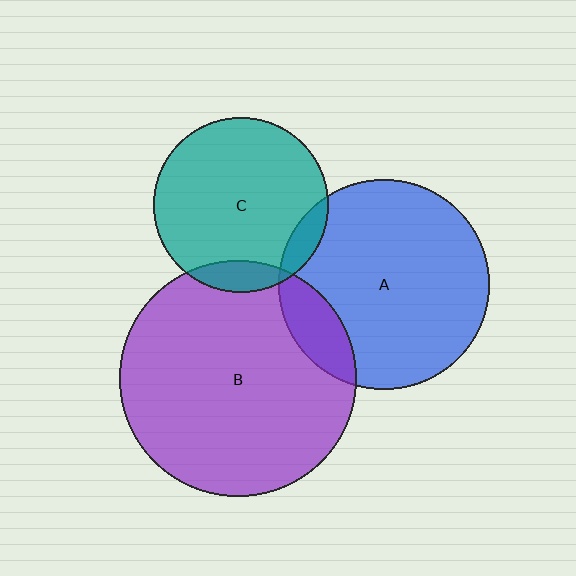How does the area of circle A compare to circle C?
Approximately 1.4 times.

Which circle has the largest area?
Circle B (purple).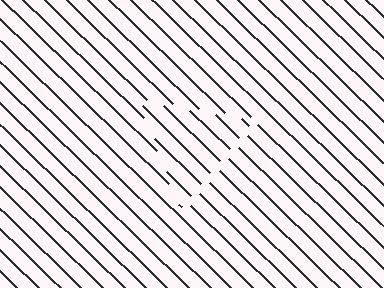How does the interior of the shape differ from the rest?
The interior of the shape contains the same grating, shifted by half a period — the contour is defined by the phase discontinuity where line-ends from the inner and outer gratings abut.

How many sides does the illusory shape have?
3 sides — the line-ends trace a triangle.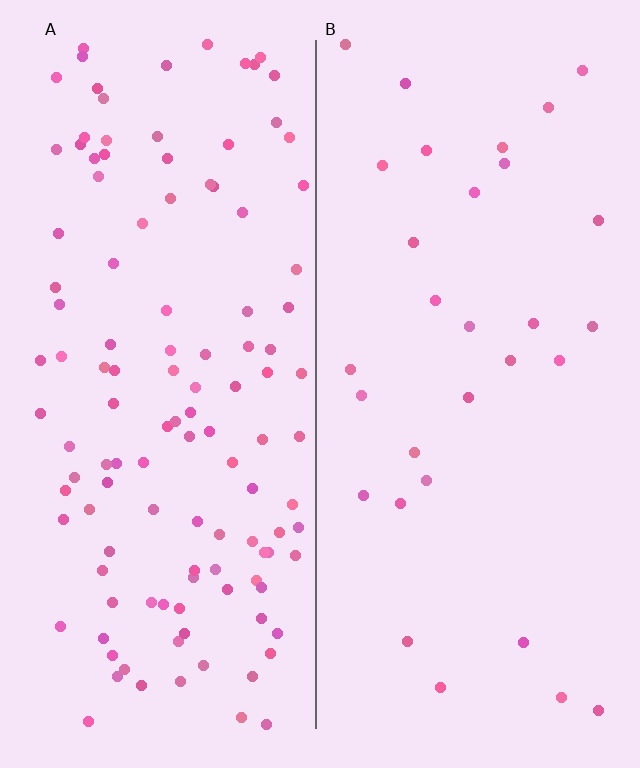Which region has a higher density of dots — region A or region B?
A (the left).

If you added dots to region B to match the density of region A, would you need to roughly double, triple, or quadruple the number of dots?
Approximately quadruple.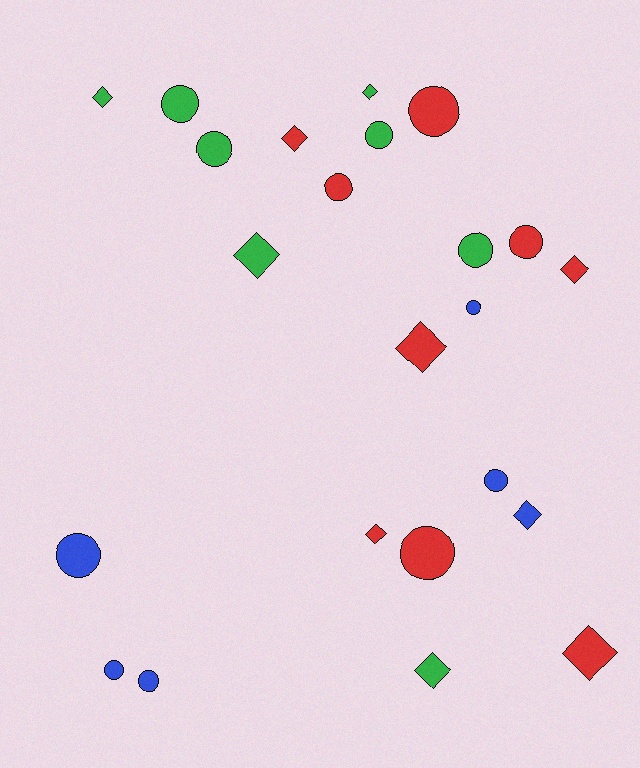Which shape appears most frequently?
Circle, with 13 objects.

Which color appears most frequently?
Red, with 9 objects.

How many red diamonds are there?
There are 5 red diamonds.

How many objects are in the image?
There are 23 objects.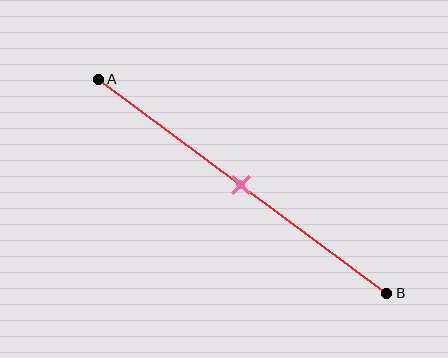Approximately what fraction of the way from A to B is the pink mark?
The pink mark is approximately 50% of the way from A to B.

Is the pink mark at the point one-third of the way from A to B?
No, the mark is at about 50% from A, not at the 33% one-third point.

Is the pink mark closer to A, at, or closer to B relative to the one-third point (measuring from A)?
The pink mark is closer to point B than the one-third point of segment AB.